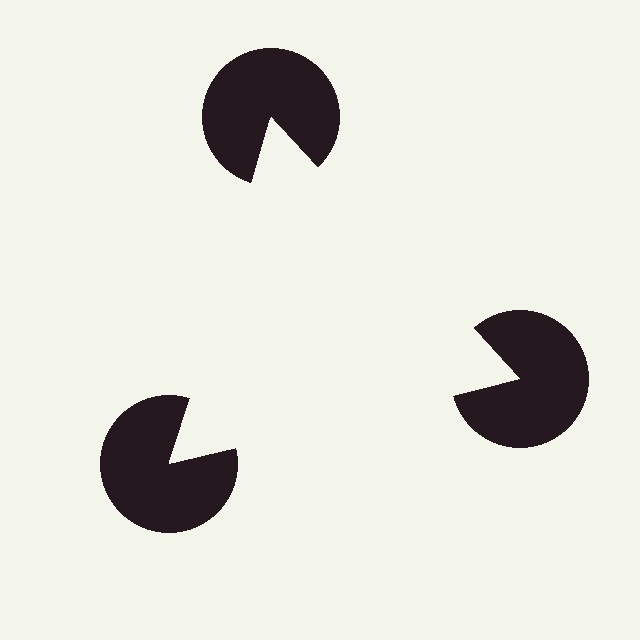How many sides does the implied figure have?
3 sides.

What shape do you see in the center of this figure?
An illusory triangle — its edges are inferred from the aligned wedge cuts in the pac-man discs, not physically drawn.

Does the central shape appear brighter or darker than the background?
It typically appears slightly brighter than the background, even though no actual brightness change is drawn.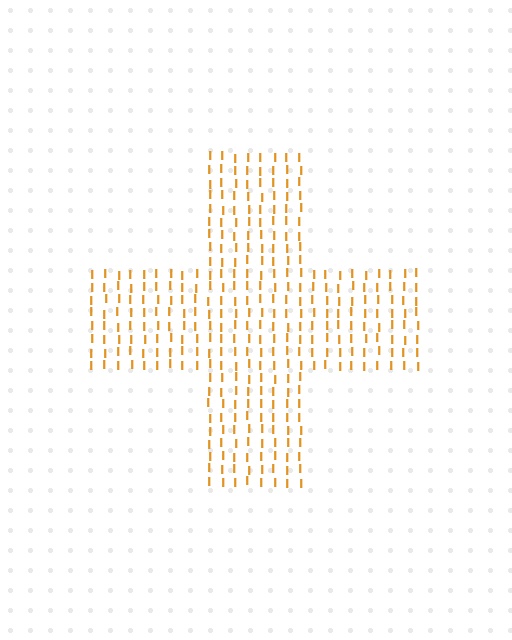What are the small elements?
The small elements are letter I's.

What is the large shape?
The large shape is a cross.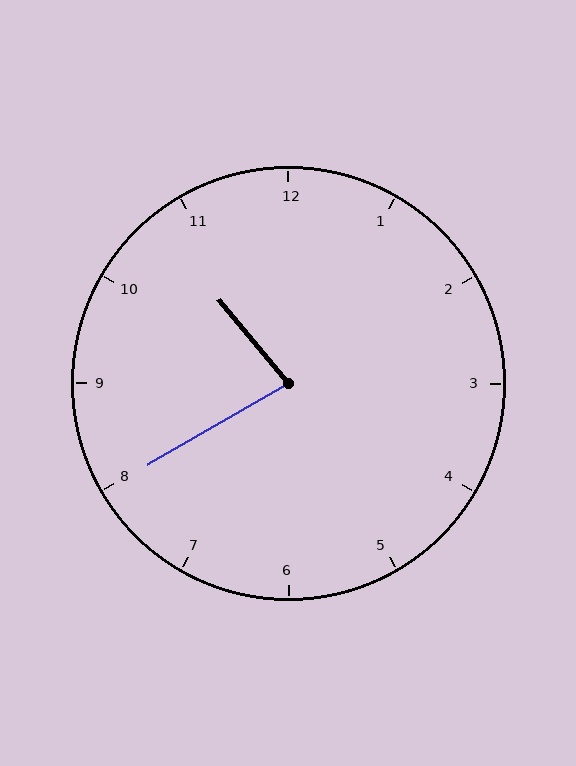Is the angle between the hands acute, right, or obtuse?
It is acute.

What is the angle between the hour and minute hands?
Approximately 80 degrees.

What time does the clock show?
10:40.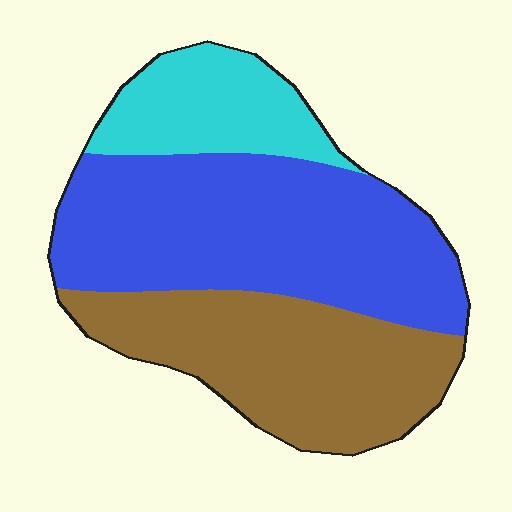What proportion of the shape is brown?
Brown takes up between a quarter and a half of the shape.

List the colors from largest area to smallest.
From largest to smallest: blue, brown, cyan.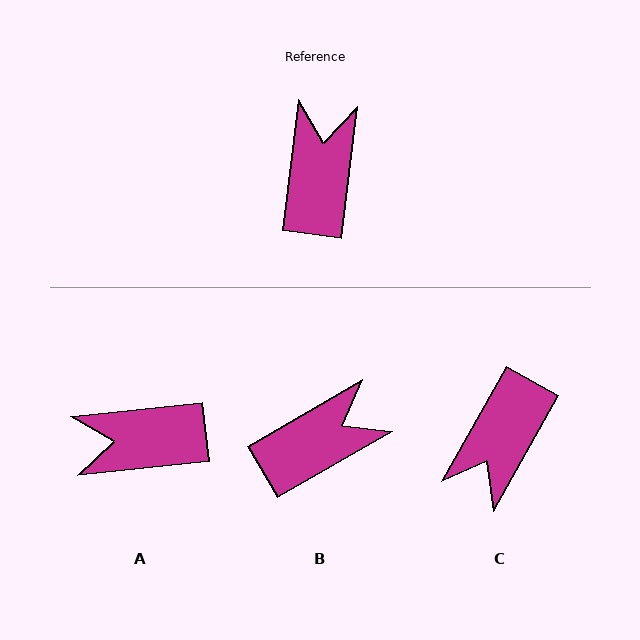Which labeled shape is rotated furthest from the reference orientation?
C, about 158 degrees away.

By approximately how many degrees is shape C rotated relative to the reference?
Approximately 158 degrees counter-clockwise.